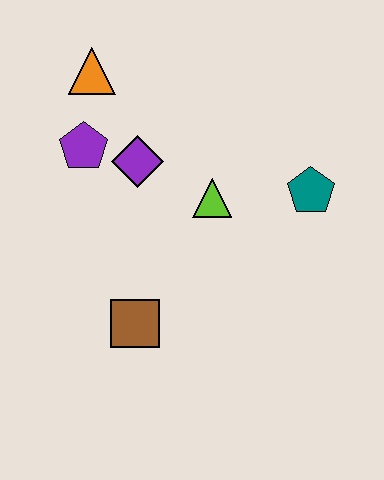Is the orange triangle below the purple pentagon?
No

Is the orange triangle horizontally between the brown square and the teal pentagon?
No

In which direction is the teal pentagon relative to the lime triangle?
The teal pentagon is to the right of the lime triangle.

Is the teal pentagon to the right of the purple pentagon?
Yes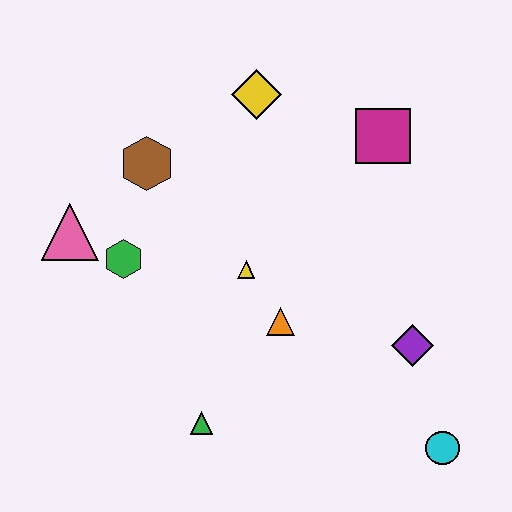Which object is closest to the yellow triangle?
The orange triangle is closest to the yellow triangle.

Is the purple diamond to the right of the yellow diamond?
Yes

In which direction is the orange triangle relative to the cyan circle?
The orange triangle is to the left of the cyan circle.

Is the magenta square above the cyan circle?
Yes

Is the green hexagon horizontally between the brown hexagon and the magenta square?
No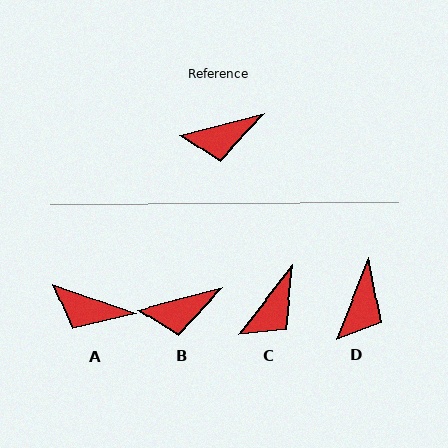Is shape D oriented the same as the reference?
No, it is off by about 54 degrees.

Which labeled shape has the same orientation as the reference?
B.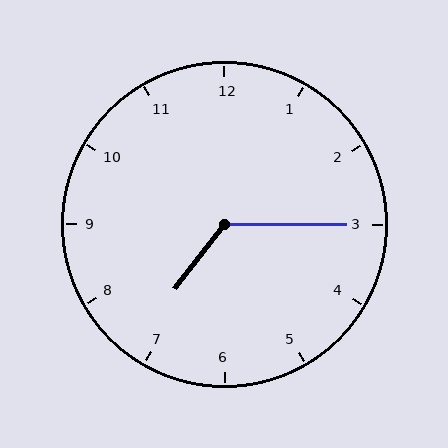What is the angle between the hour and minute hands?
Approximately 128 degrees.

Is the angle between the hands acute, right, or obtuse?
It is obtuse.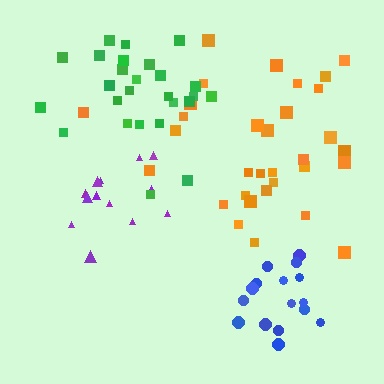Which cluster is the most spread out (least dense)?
Orange.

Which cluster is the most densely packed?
Blue.